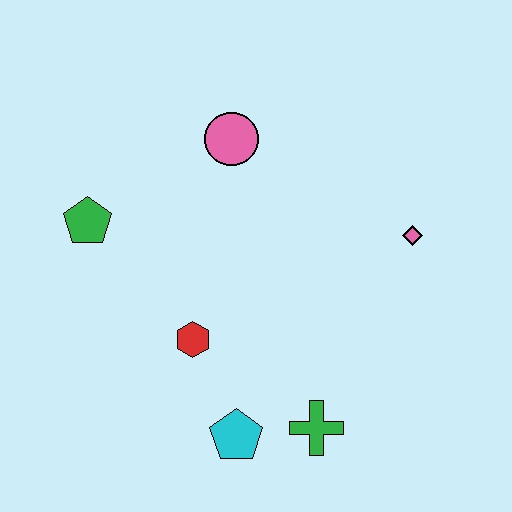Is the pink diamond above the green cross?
Yes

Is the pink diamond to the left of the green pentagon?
No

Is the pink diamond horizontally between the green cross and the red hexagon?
No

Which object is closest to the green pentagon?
The red hexagon is closest to the green pentagon.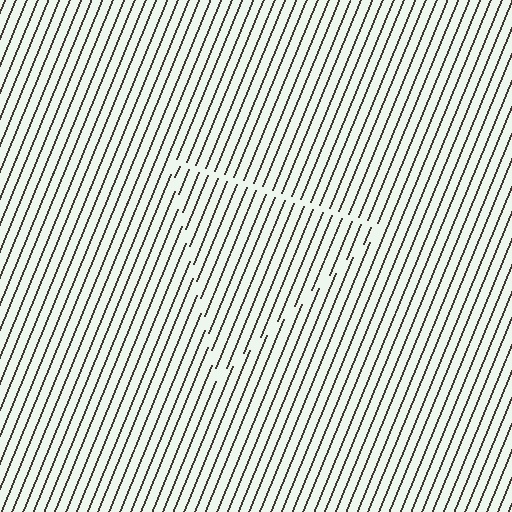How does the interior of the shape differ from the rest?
The interior of the shape contains the same grating, shifted by half a period — the contour is defined by the phase discontinuity where line-ends from the inner and outer gratings abut.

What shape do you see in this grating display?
An illusory triangle. The interior of the shape contains the same grating, shifted by half a period — the contour is defined by the phase discontinuity where line-ends from the inner and outer gratings abut.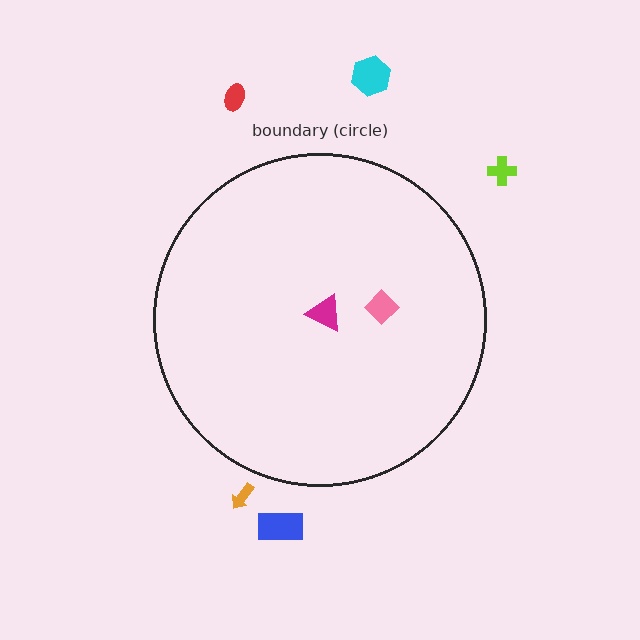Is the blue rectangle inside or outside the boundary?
Outside.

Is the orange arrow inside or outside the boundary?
Outside.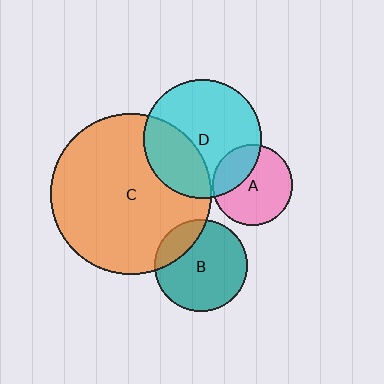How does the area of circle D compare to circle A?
Approximately 2.2 times.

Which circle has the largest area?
Circle C (orange).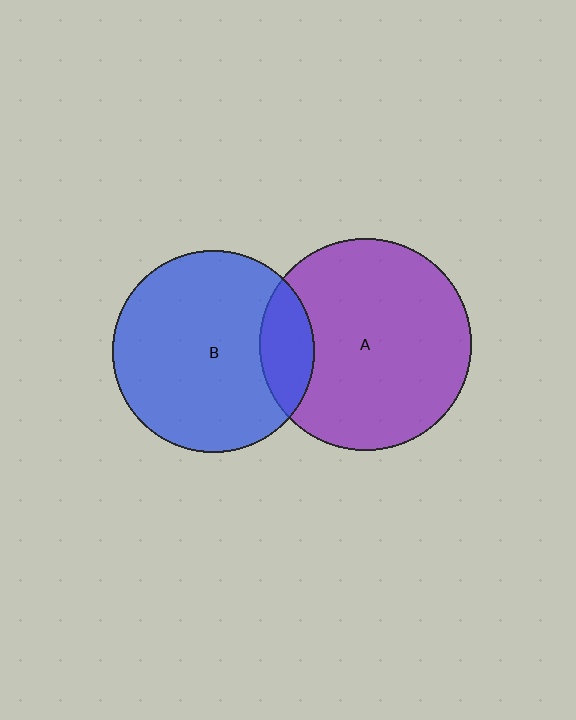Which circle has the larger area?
Circle A (purple).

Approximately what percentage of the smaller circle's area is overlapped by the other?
Approximately 15%.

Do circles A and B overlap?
Yes.